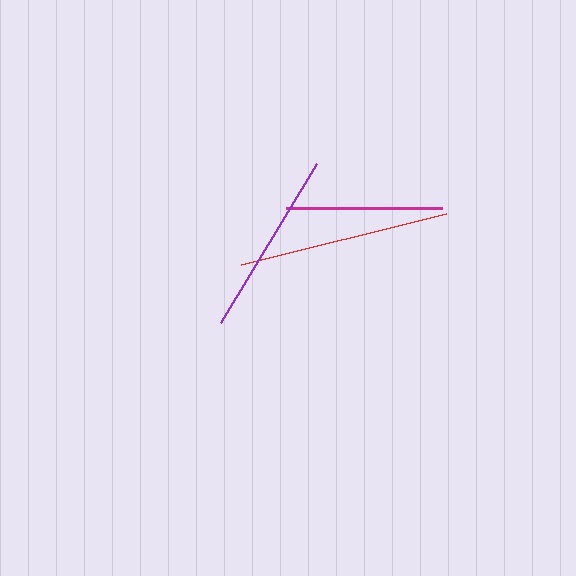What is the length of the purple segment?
The purple segment is approximately 186 pixels long.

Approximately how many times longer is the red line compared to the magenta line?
The red line is approximately 1.3 times the length of the magenta line.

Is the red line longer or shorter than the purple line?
The red line is longer than the purple line.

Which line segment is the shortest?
The magenta line is the shortest at approximately 157 pixels.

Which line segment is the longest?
The red line is the longest at approximately 211 pixels.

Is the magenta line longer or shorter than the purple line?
The purple line is longer than the magenta line.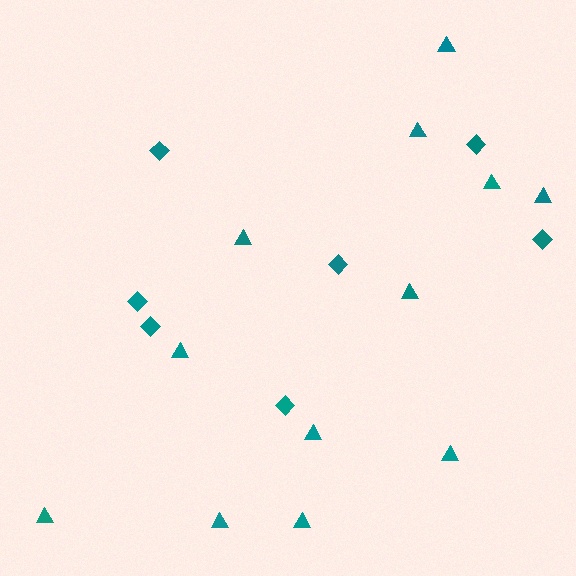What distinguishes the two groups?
There are 2 groups: one group of diamonds (7) and one group of triangles (12).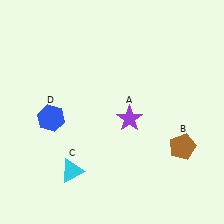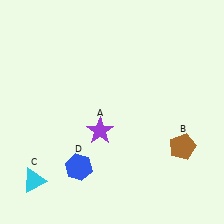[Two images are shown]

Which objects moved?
The objects that moved are: the purple star (A), the cyan triangle (C), the blue hexagon (D).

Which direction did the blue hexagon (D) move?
The blue hexagon (D) moved down.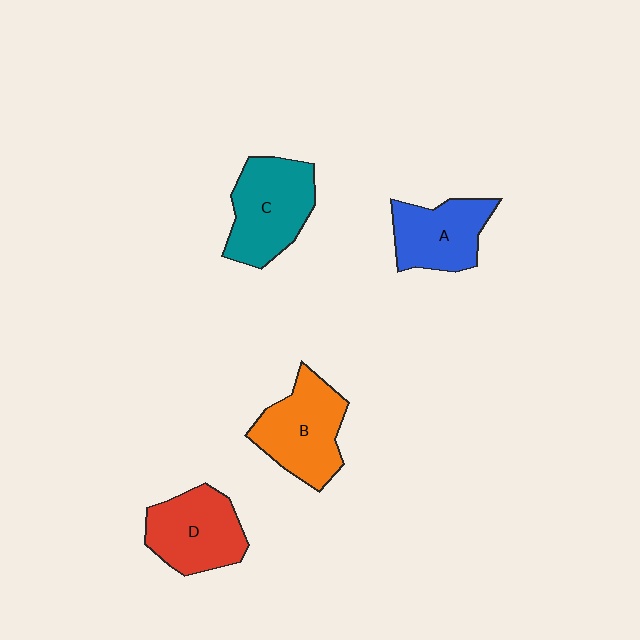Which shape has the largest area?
Shape C (teal).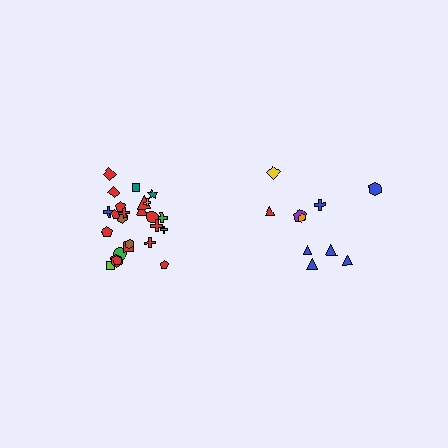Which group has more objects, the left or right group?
The left group.